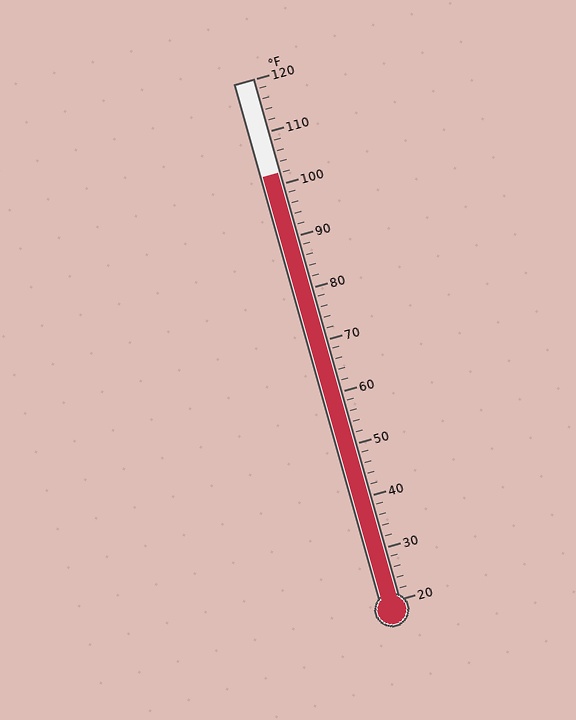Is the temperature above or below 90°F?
The temperature is above 90°F.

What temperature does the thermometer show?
The thermometer shows approximately 102°F.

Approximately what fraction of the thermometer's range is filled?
The thermometer is filled to approximately 80% of its range.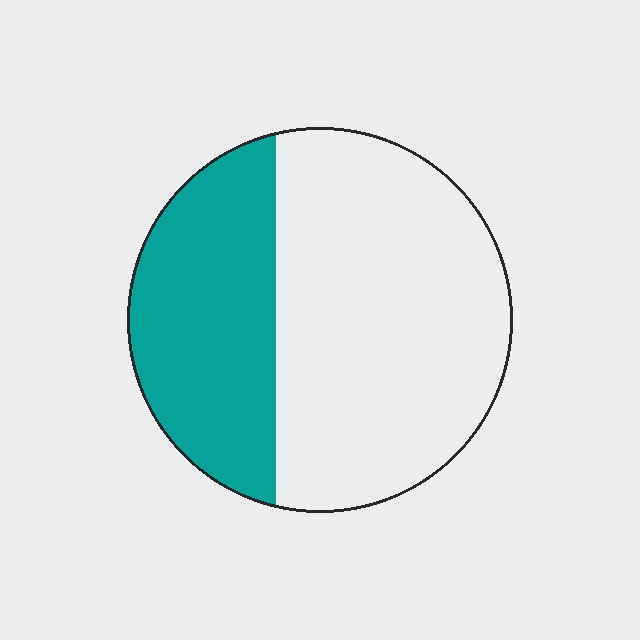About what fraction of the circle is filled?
About three eighths (3/8).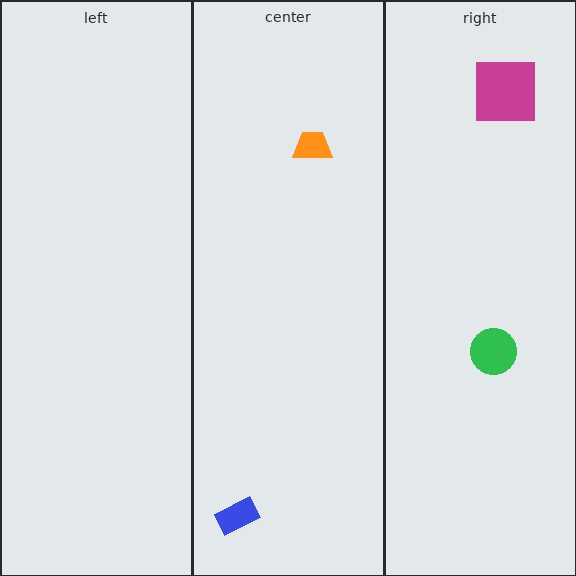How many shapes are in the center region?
2.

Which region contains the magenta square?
The right region.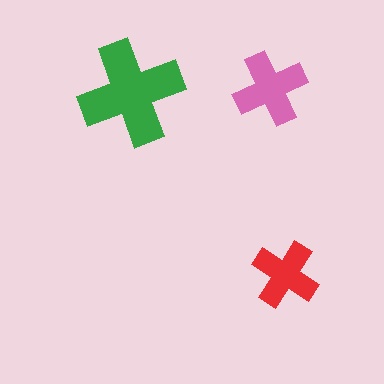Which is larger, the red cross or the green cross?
The green one.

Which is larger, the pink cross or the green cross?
The green one.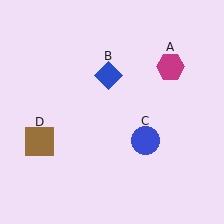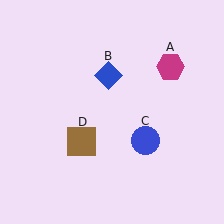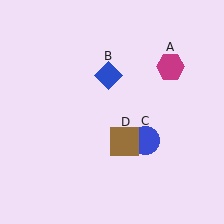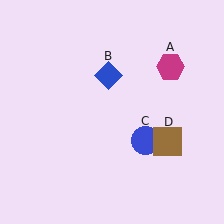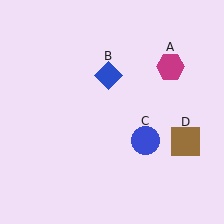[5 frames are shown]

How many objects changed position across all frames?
1 object changed position: brown square (object D).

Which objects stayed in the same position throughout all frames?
Magenta hexagon (object A) and blue diamond (object B) and blue circle (object C) remained stationary.